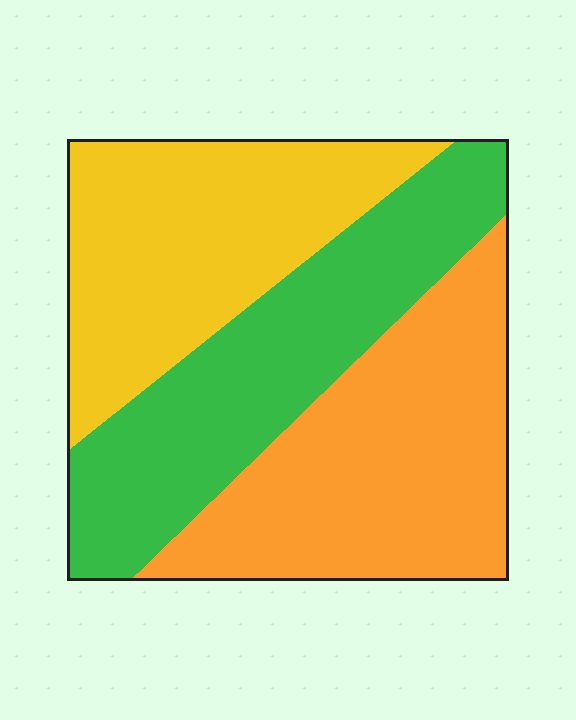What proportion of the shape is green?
Green covers roughly 35% of the shape.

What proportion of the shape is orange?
Orange takes up about three eighths (3/8) of the shape.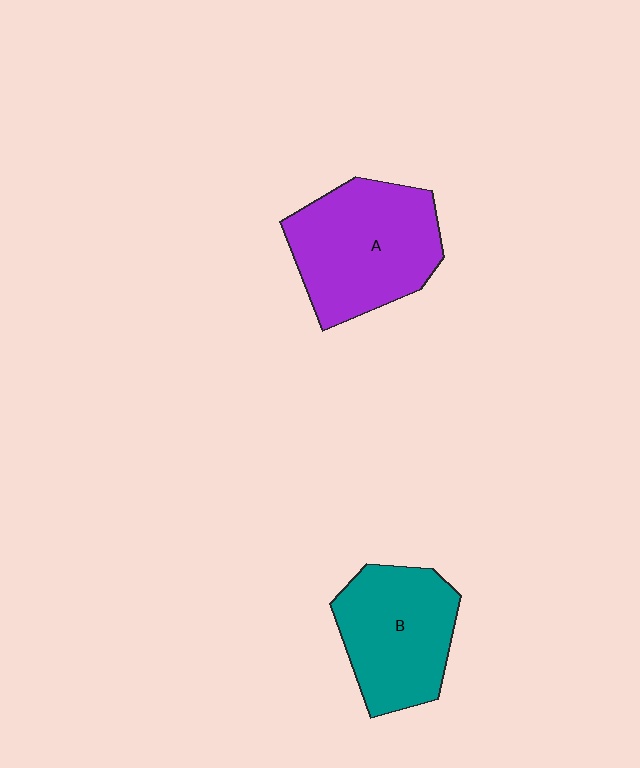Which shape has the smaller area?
Shape B (teal).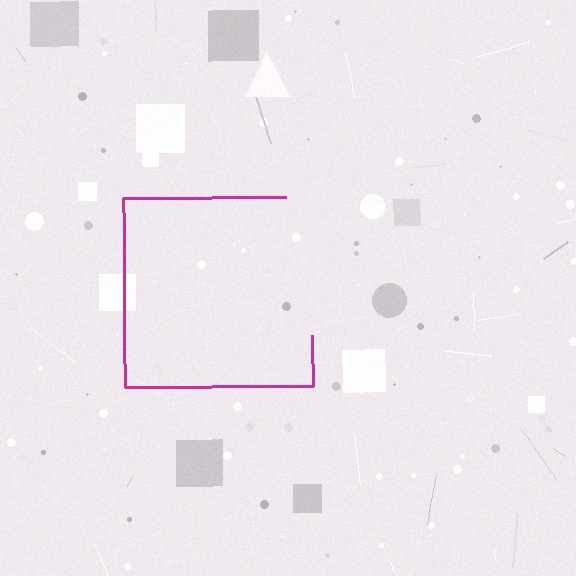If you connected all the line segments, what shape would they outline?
They would outline a square.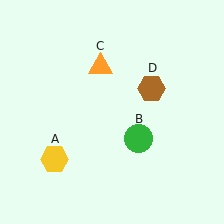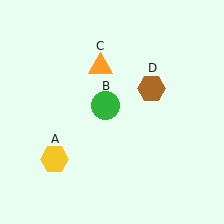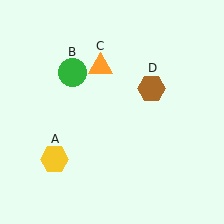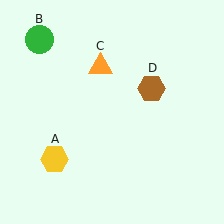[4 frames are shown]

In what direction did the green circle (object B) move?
The green circle (object B) moved up and to the left.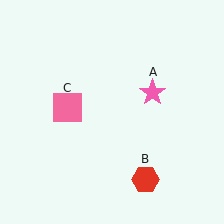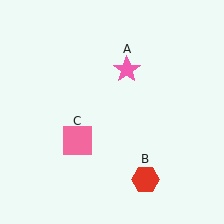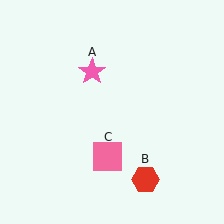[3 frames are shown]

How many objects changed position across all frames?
2 objects changed position: pink star (object A), pink square (object C).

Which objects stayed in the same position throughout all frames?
Red hexagon (object B) remained stationary.